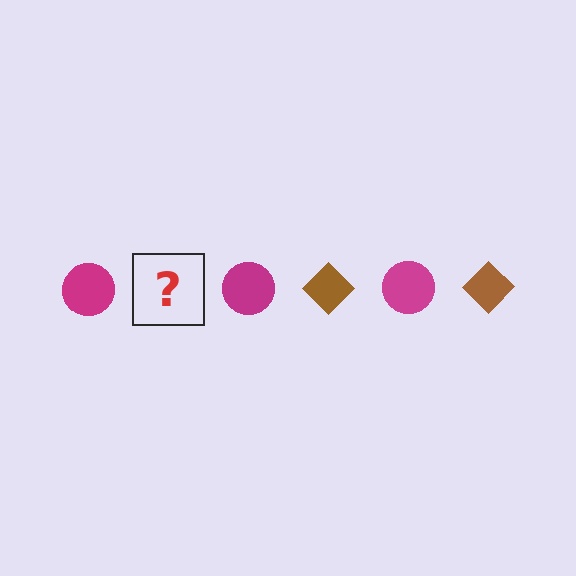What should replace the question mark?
The question mark should be replaced with a brown diamond.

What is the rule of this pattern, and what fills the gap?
The rule is that the pattern alternates between magenta circle and brown diamond. The gap should be filled with a brown diamond.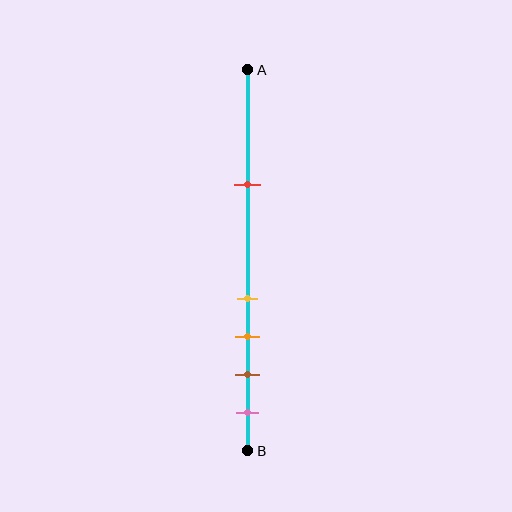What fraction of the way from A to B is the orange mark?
The orange mark is approximately 70% (0.7) of the way from A to B.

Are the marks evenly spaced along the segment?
No, the marks are not evenly spaced.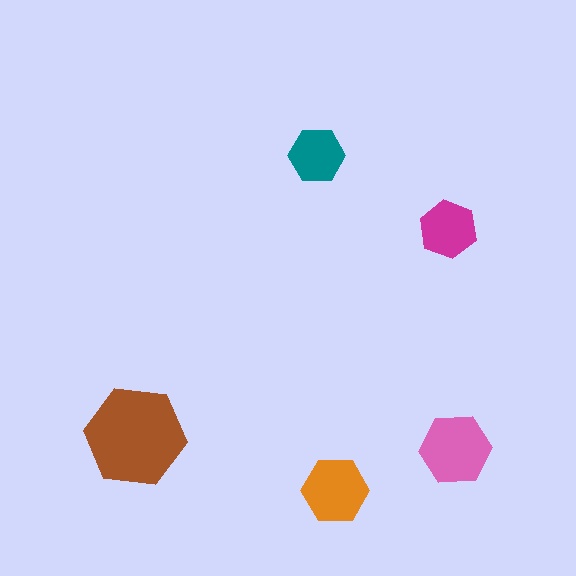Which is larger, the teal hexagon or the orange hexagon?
The orange one.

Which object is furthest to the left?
The brown hexagon is leftmost.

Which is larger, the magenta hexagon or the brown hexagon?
The brown one.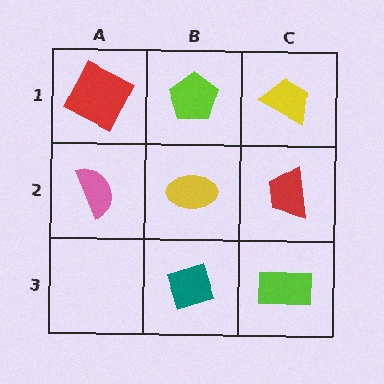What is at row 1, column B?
A lime pentagon.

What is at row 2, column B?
A yellow ellipse.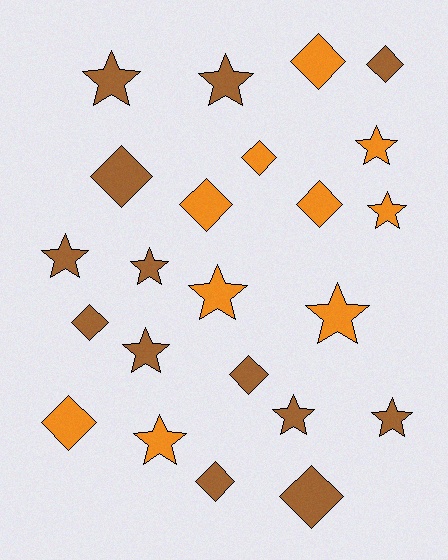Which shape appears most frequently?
Star, with 12 objects.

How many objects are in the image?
There are 23 objects.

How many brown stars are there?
There are 7 brown stars.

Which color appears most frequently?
Brown, with 13 objects.